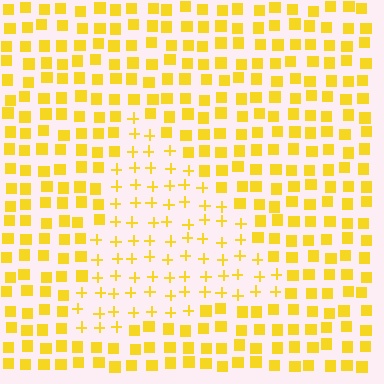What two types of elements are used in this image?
The image uses plus signs inside the triangle region and squares outside it.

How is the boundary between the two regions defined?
The boundary is defined by a change in element shape: plus signs inside vs. squares outside. All elements share the same color and spacing.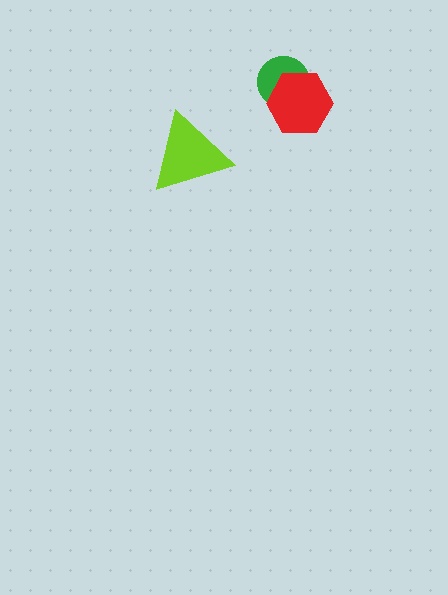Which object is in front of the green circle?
The red hexagon is in front of the green circle.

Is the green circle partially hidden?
Yes, it is partially covered by another shape.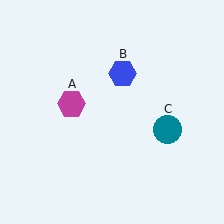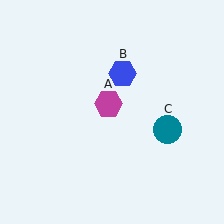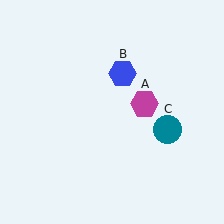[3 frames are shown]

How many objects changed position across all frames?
1 object changed position: magenta hexagon (object A).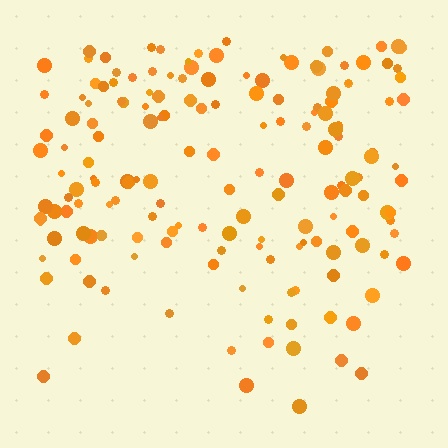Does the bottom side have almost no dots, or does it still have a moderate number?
Still a moderate number, just noticeably fewer than the top.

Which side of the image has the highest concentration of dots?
The top.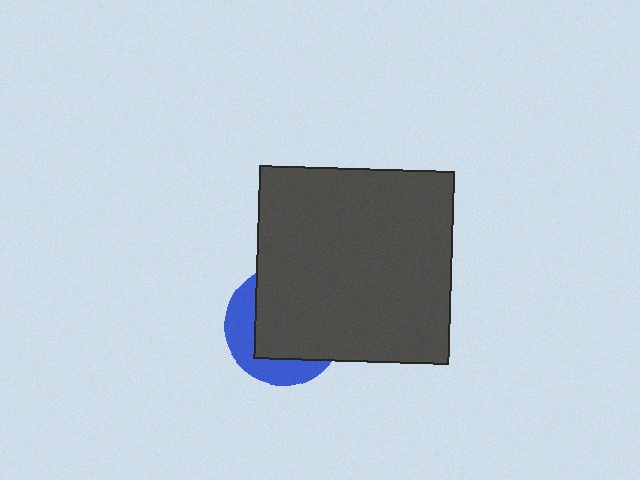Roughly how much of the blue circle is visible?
A small part of it is visible (roughly 34%).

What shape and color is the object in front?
The object in front is a dark gray rectangle.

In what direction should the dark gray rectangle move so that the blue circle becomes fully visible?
The dark gray rectangle should move toward the upper-right. That is the shortest direction to clear the overlap and leave the blue circle fully visible.